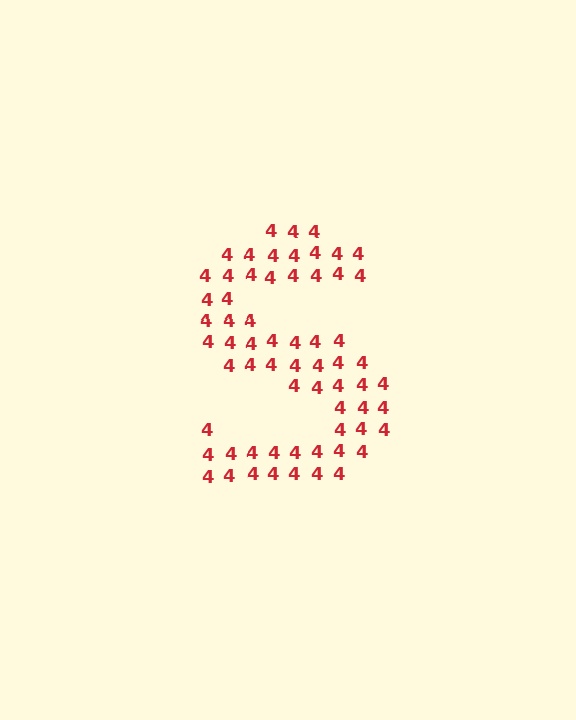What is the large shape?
The large shape is the letter S.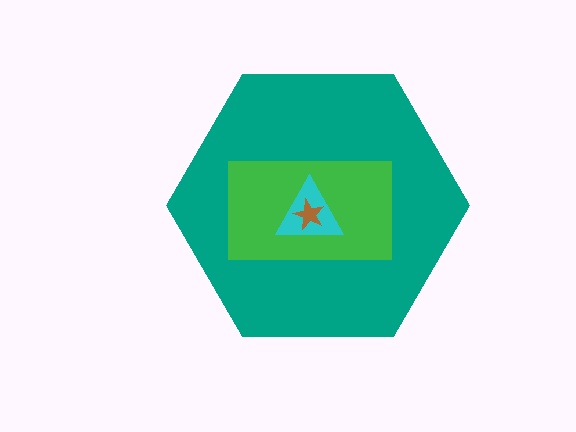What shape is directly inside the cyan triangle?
The brown star.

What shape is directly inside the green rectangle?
The cyan triangle.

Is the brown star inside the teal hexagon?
Yes.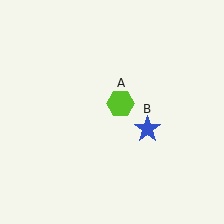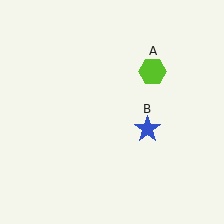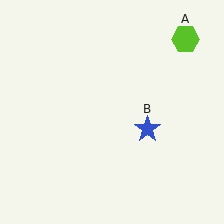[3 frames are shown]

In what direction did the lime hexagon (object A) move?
The lime hexagon (object A) moved up and to the right.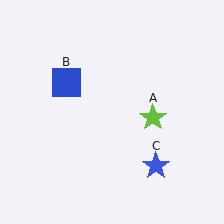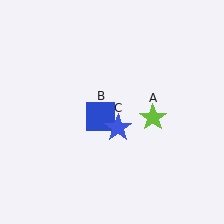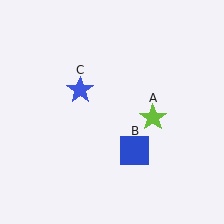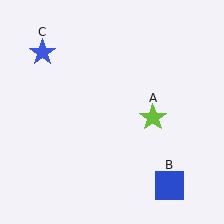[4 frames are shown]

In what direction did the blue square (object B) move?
The blue square (object B) moved down and to the right.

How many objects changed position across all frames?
2 objects changed position: blue square (object B), blue star (object C).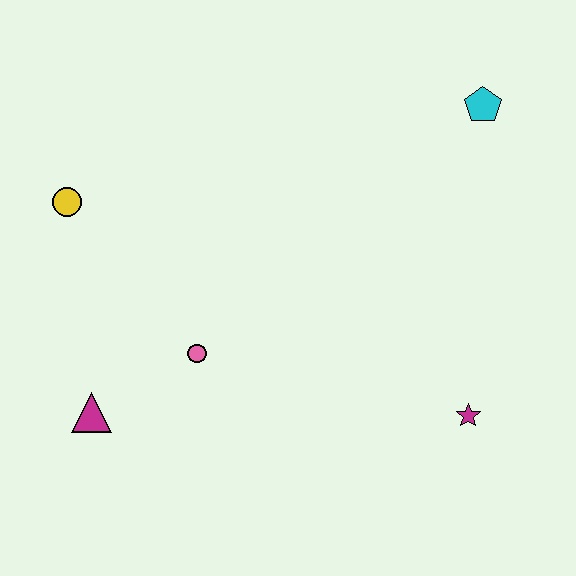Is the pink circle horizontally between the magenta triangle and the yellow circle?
No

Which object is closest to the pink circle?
The magenta triangle is closest to the pink circle.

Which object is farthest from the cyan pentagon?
The magenta triangle is farthest from the cyan pentagon.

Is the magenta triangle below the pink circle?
Yes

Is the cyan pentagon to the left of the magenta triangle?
No